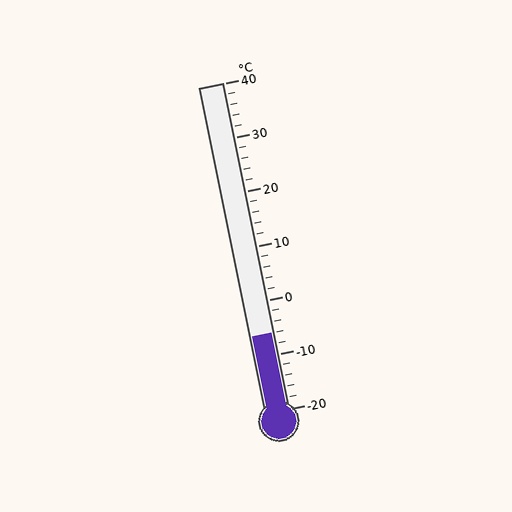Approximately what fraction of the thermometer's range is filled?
The thermometer is filled to approximately 25% of its range.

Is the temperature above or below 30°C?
The temperature is below 30°C.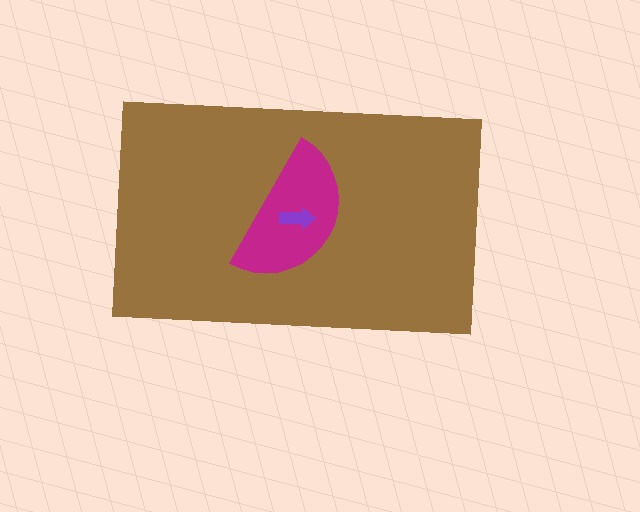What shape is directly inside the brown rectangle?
The magenta semicircle.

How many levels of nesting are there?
3.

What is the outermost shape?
The brown rectangle.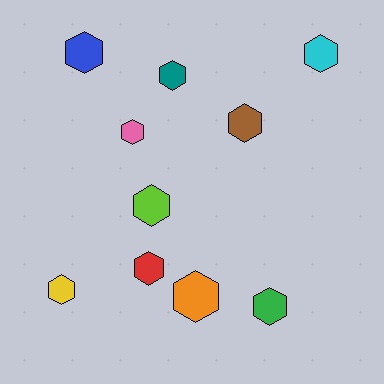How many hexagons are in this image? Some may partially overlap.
There are 10 hexagons.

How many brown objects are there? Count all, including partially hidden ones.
There is 1 brown object.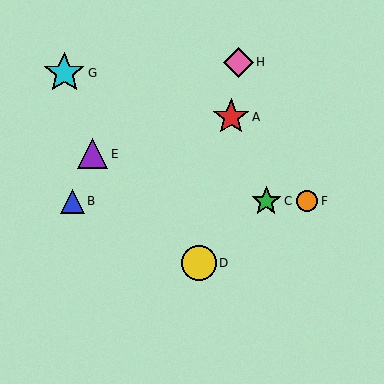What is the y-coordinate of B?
Object B is at y≈201.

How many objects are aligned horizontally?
3 objects (B, C, F) are aligned horizontally.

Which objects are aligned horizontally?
Objects B, C, F are aligned horizontally.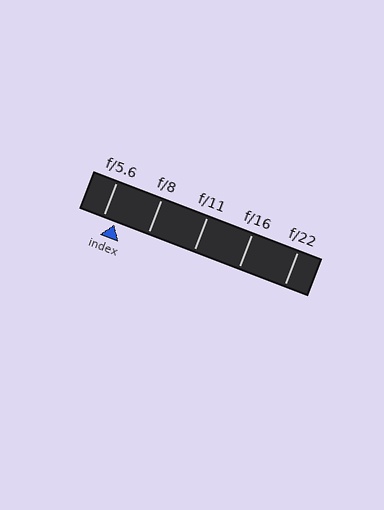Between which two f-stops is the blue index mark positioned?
The index mark is between f/5.6 and f/8.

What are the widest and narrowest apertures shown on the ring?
The widest aperture shown is f/5.6 and the narrowest is f/22.